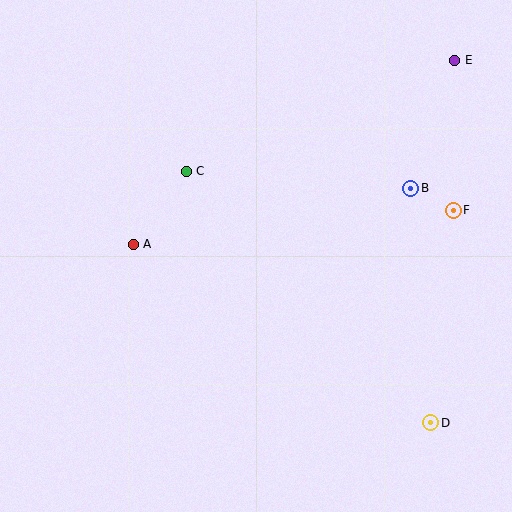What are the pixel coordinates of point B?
Point B is at (411, 188).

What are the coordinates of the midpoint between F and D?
The midpoint between F and D is at (442, 316).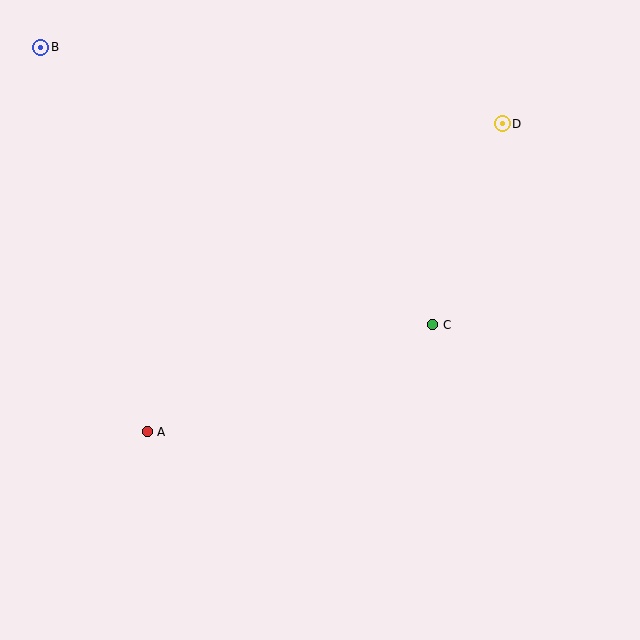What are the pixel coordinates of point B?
Point B is at (41, 47).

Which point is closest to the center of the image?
Point C at (433, 325) is closest to the center.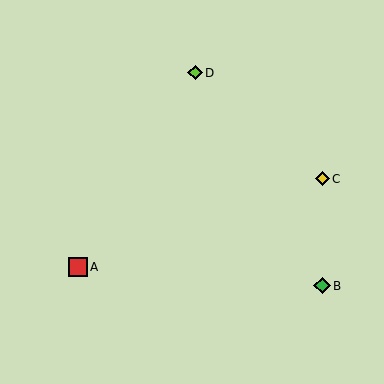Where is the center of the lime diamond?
The center of the lime diamond is at (195, 73).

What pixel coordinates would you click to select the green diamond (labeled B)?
Click at (322, 286) to select the green diamond B.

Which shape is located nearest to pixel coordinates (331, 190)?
The yellow diamond (labeled C) at (322, 179) is nearest to that location.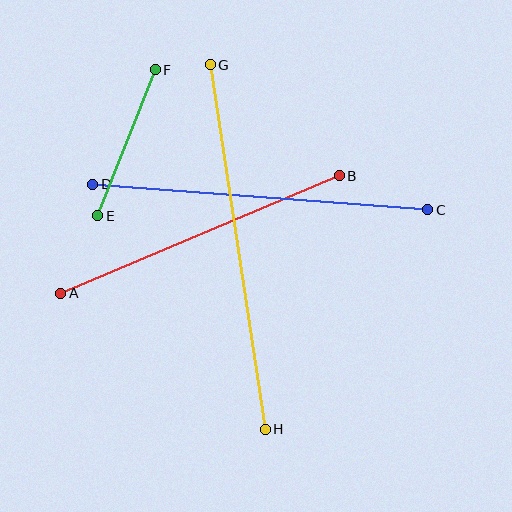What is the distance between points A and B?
The distance is approximately 302 pixels.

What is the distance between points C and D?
The distance is approximately 336 pixels.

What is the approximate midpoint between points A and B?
The midpoint is at approximately (200, 234) pixels.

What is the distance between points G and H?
The distance is approximately 369 pixels.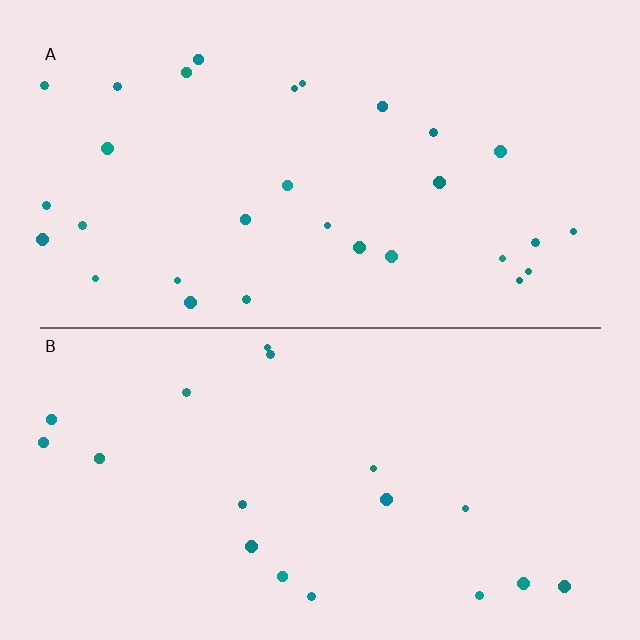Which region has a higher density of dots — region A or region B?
A (the top).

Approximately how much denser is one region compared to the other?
Approximately 1.7× — region A over region B.